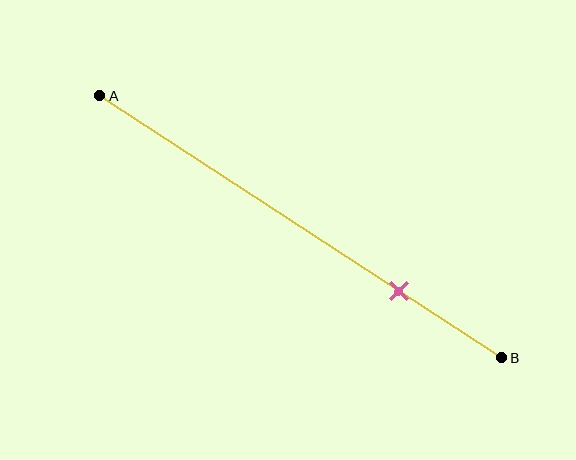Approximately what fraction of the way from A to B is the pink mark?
The pink mark is approximately 75% of the way from A to B.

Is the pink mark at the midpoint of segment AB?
No, the mark is at about 75% from A, not at the 50% midpoint.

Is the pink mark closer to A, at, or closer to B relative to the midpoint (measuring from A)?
The pink mark is closer to point B than the midpoint of segment AB.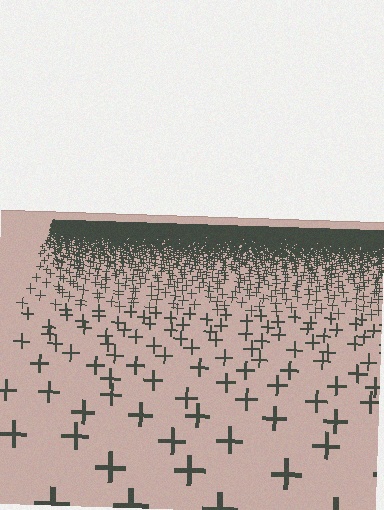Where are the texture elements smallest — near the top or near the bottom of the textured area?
Near the top.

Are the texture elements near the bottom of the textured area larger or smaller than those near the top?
Larger. Near the bottom, elements are closer to the viewer and appear at a bigger on-screen size.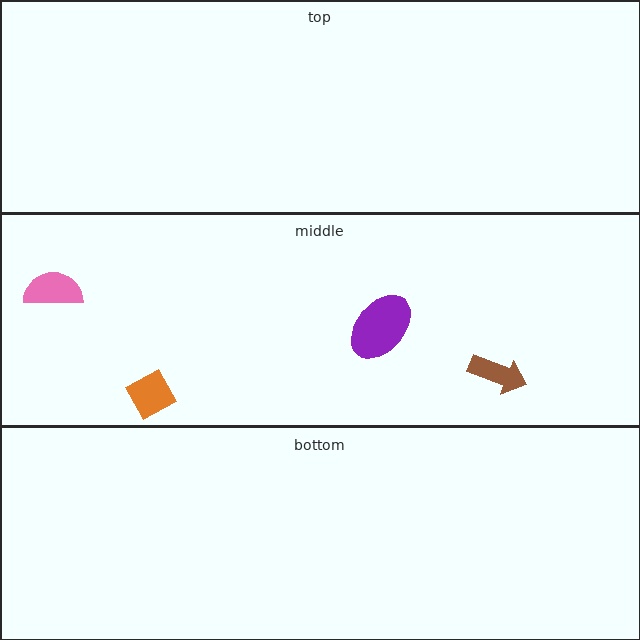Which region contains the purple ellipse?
The middle region.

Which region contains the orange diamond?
The middle region.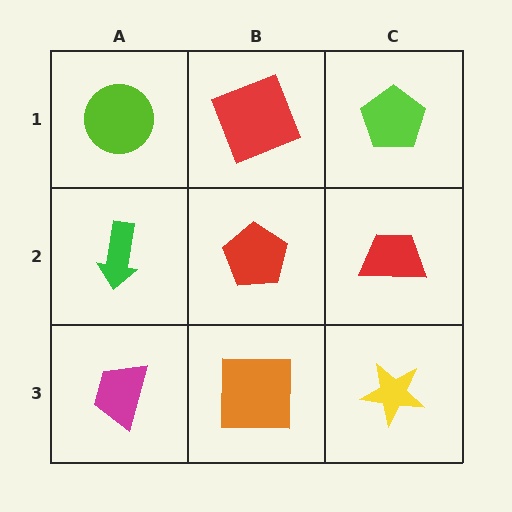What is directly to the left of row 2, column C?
A red pentagon.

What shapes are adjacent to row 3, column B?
A red pentagon (row 2, column B), a magenta trapezoid (row 3, column A), a yellow star (row 3, column C).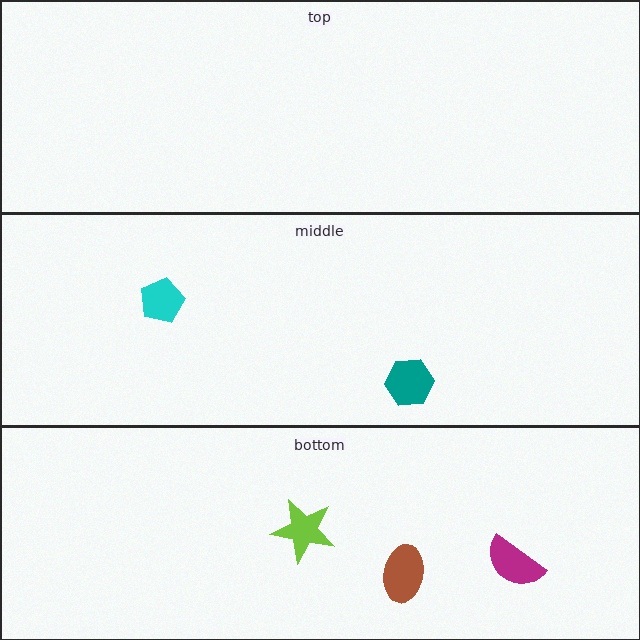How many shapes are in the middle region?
2.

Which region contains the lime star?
The bottom region.